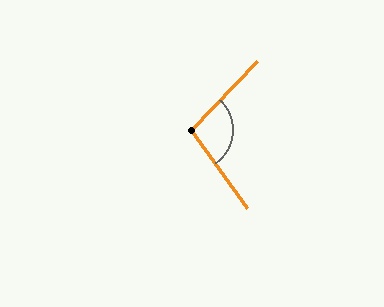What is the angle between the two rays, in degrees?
Approximately 101 degrees.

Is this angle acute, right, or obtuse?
It is obtuse.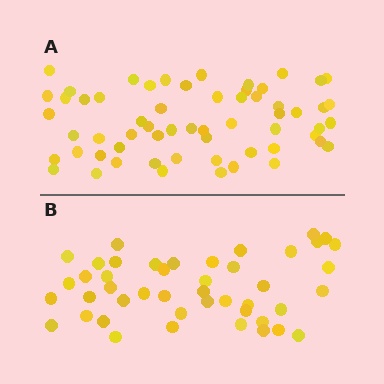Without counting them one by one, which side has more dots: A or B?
Region A (the top region) has more dots.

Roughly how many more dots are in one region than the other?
Region A has approximately 15 more dots than region B.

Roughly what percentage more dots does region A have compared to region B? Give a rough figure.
About 35% more.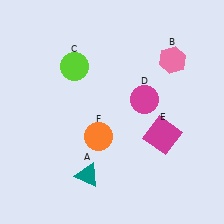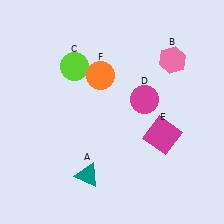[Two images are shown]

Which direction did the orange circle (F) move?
The orange circle (F) moved up.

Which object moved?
The orange circle (F) moved up.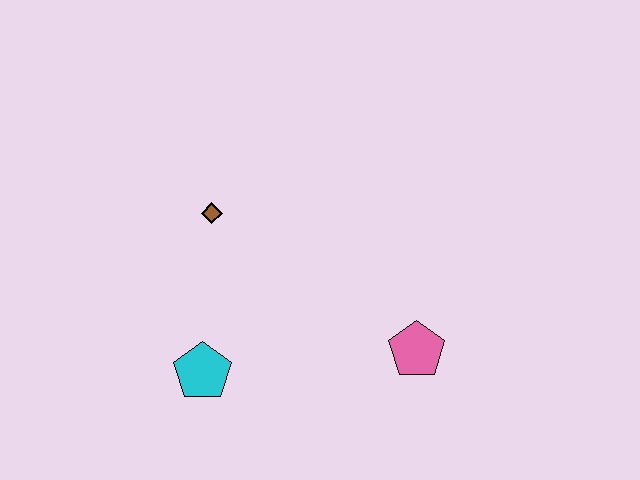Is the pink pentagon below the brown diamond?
Yes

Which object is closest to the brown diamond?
The cyan pentagon is closest to the brown diamond.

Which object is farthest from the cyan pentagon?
The pink pentagon is farthest from the cyan pentagon.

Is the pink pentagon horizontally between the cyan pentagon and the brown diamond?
No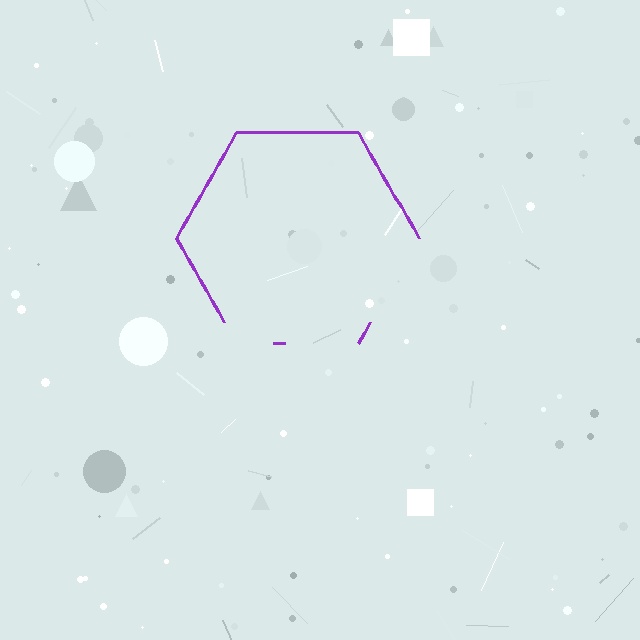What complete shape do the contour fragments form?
The contour fragments form a hexagon.